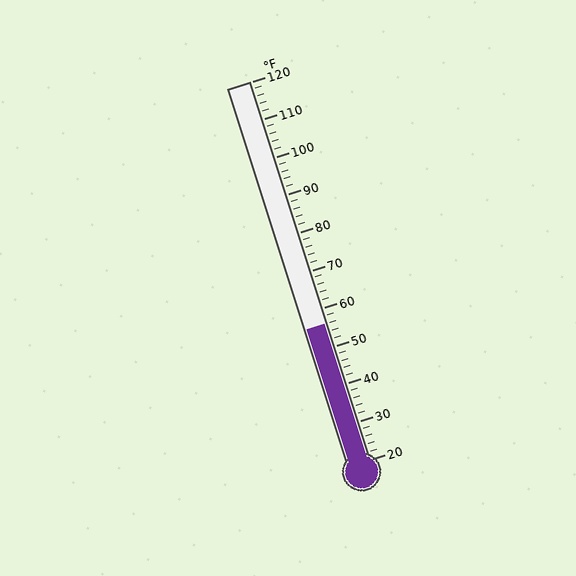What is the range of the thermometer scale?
The thermometer scale ranges from 20°F to 120°F.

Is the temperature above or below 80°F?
The temperature is below 80°F.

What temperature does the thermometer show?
The thermometer shows approximately 56°F.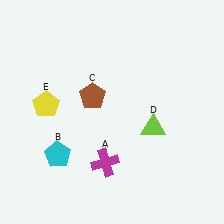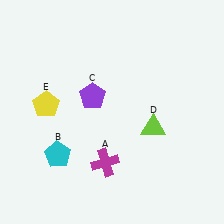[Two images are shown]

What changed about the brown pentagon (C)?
In Image 1, C is brown. In Image 2, it changed to purple.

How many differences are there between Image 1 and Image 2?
There is 1 difference between the two images.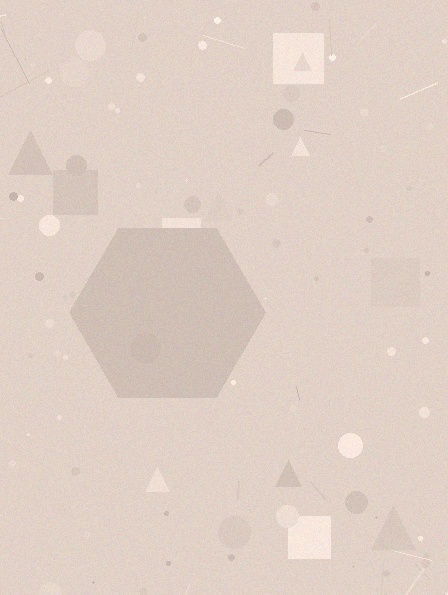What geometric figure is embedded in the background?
A hexagon is embedded in the background.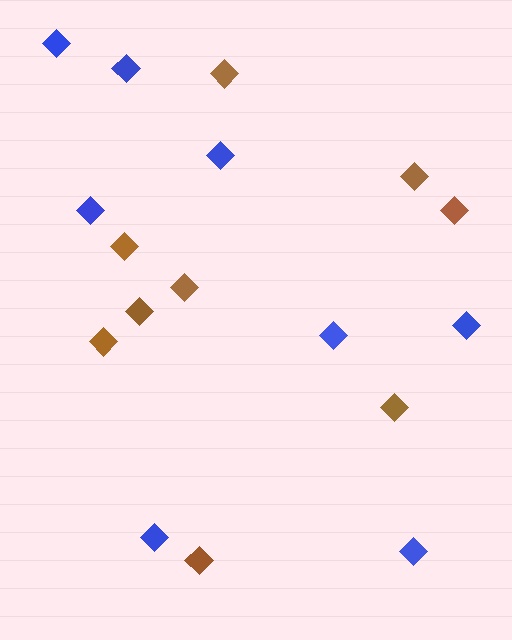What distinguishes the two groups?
There are 2 groups: one group of brown diamonds (9) and one group of blue diamonds (8).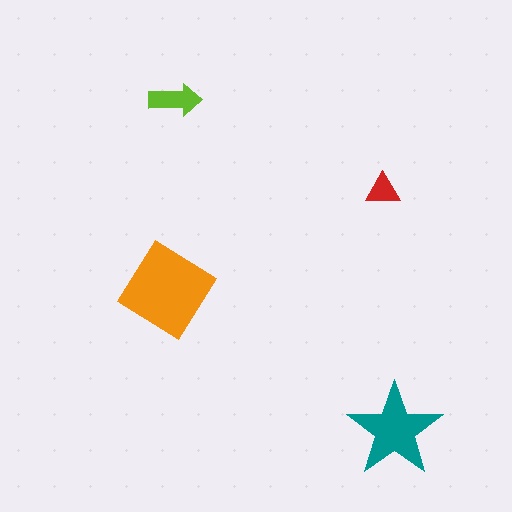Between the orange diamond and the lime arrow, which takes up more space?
The orange diamond.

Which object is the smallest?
The red triangle.